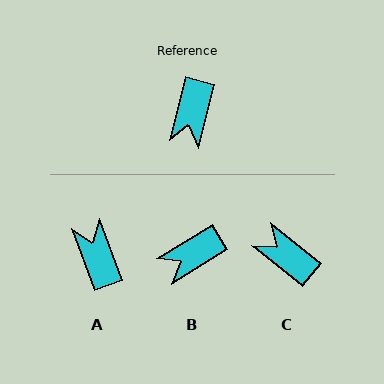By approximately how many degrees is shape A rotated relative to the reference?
Approximately 145 degrees clockwise.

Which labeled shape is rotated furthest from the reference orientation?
A, about 145 degrees away.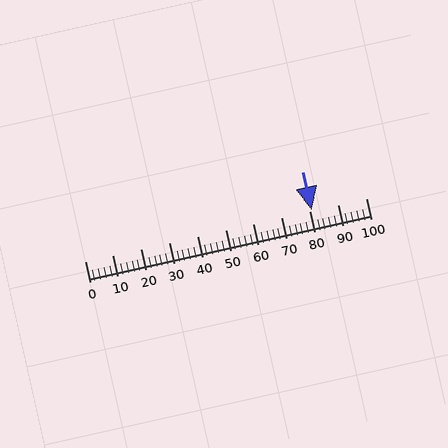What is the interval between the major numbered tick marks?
The major tick marks are spaced 10 units apart.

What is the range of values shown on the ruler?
The ruler shows values from 0 to 100.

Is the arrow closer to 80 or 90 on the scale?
The arrow is closer to 80.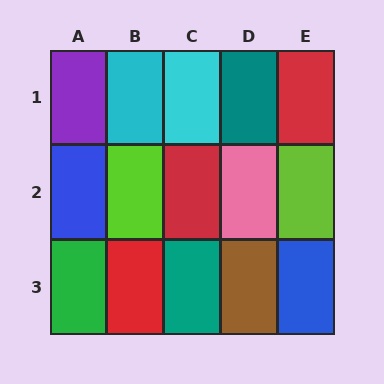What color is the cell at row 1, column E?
Red.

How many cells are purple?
1 cell is purple.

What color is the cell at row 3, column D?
Brown.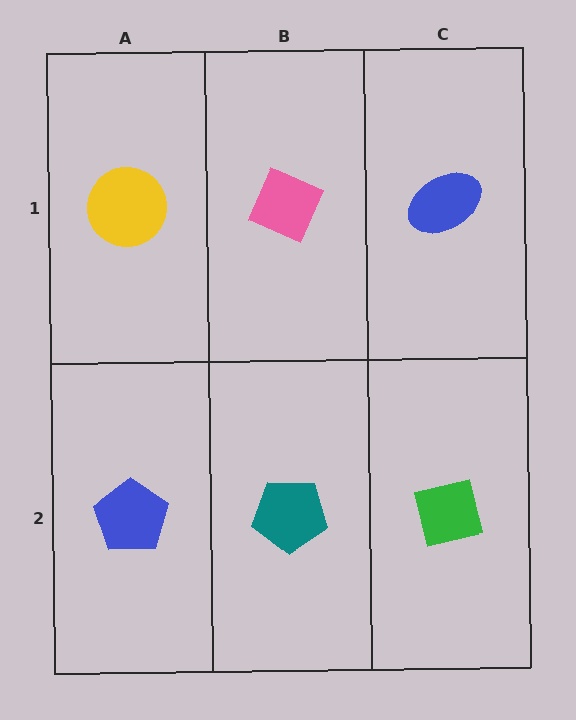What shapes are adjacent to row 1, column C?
A green square (row 2, column C), a pink diamond (row 1, column B).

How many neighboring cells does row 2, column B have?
3.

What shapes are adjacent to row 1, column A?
A blue pentagon (row 2, column A), a pink diamond (row 1, column B).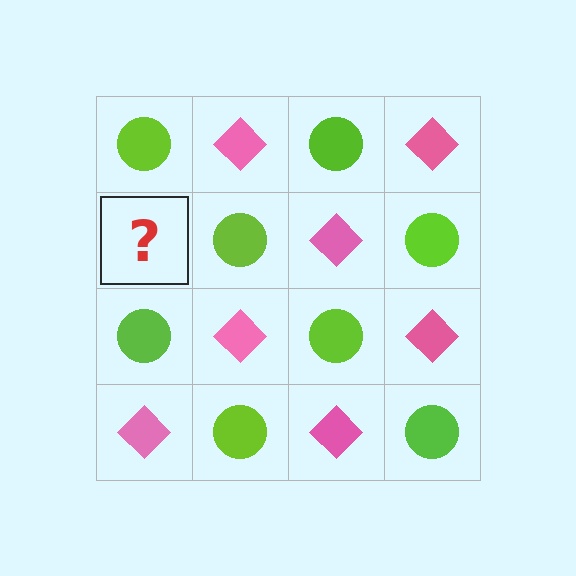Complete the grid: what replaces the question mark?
The question mark should be replaced with a pink diamond.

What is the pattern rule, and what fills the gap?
The rule is that it alternates lime circle and pink diamond in a checkerboard pattern. The gap should be filled with a pink diamond.